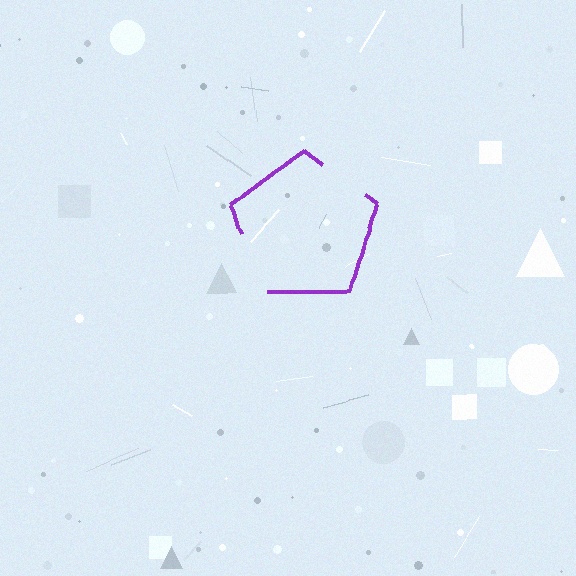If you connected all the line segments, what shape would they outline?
They would outline a pentagon.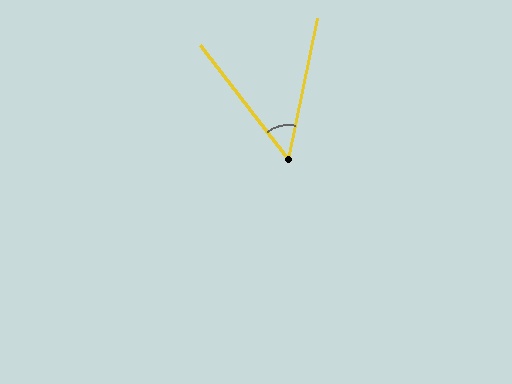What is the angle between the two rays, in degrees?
Approximately 49 degrees.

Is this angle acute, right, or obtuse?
It is acute.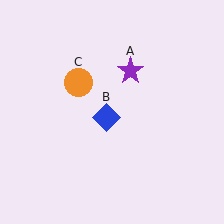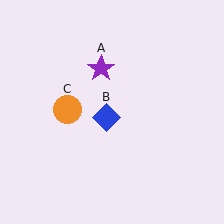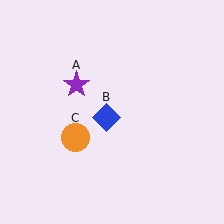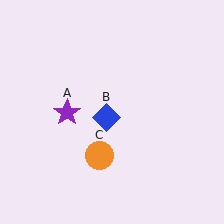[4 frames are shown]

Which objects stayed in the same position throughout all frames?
Blue diamond (object B) remained stationary.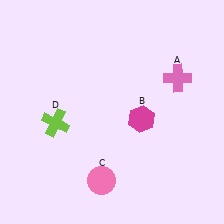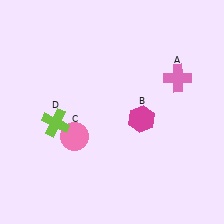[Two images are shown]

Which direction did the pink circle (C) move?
The pink circle (C) moved up.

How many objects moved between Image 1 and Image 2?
1 object moved between the two images.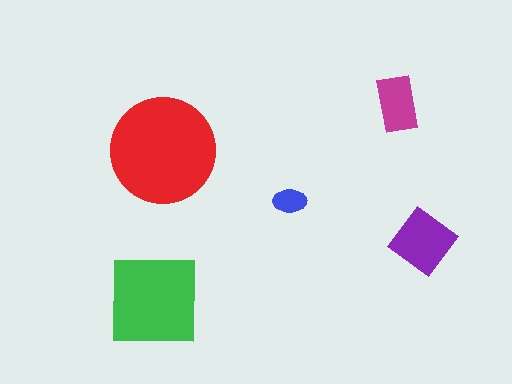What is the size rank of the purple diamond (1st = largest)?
3rd.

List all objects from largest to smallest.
The red circle, the green square, the purple diamond, the magenta rectangle, the blue ellipse.